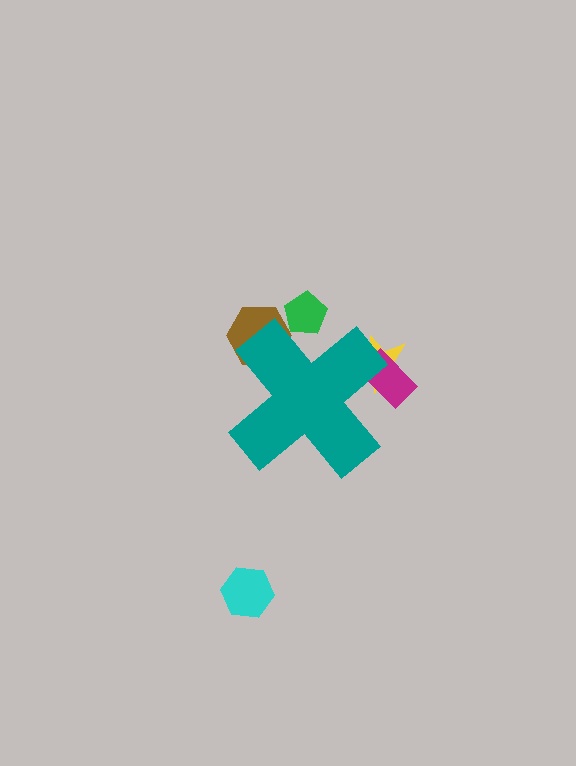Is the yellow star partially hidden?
Yes, the yellow star is partially hidden behind the teal cross.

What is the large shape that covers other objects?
A teal cross.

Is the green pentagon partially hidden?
Yes, the green pentagon is partially hidden behind the teal cross.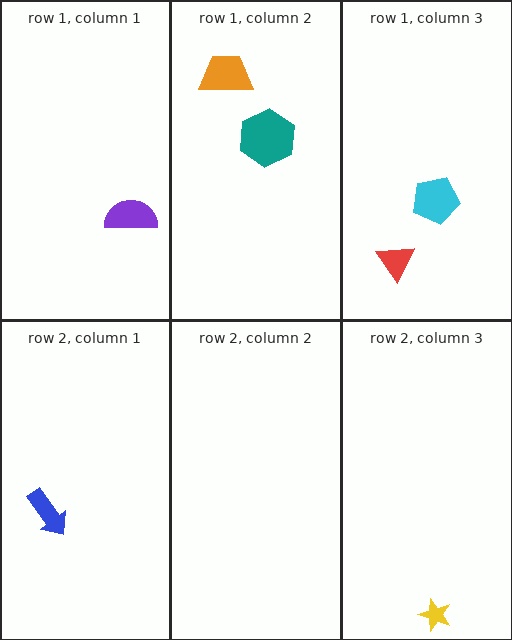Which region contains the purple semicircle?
The row 1, column 1 region.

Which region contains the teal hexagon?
The row 1, column 2 region.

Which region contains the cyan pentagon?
The row 1, column 3 region.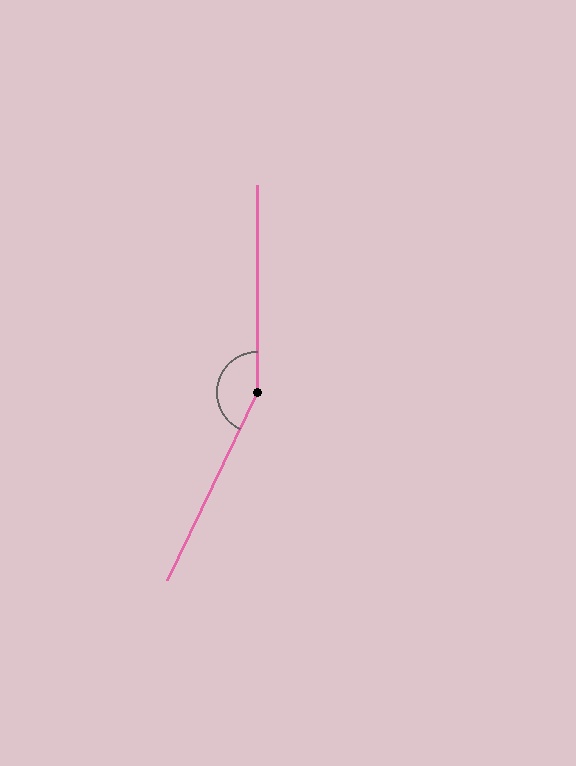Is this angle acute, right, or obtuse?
It is obtuse.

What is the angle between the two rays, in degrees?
Approximately 155 degrees.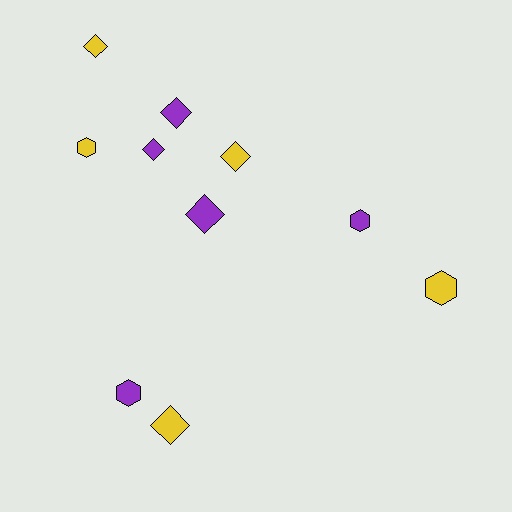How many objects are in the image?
There are 10 objects.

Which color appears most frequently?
Yellow, with 5 objects.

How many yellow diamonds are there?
There are 3 yellow diamonds.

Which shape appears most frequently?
Diamond, with 6 objects.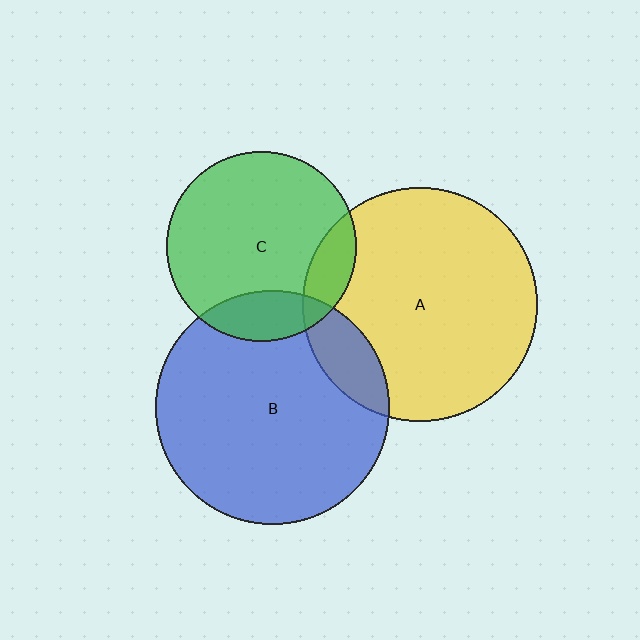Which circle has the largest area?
Circle A (yellow).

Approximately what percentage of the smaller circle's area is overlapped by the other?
Approximately 15%.